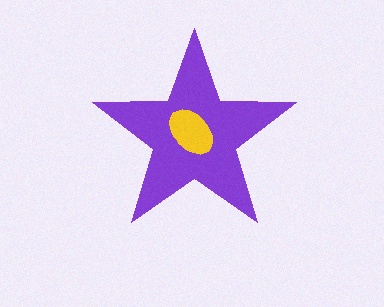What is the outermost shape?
The purple star.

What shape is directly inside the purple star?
The yellow ellipse.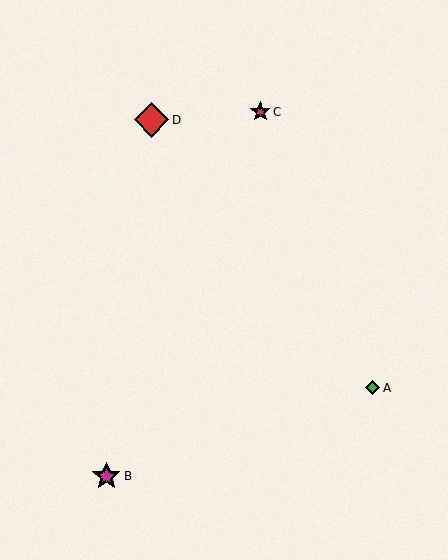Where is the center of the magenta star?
The center of the magenta star is at (260, 112).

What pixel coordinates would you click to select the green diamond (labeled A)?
Click at (373, 387) to select the green diamond A.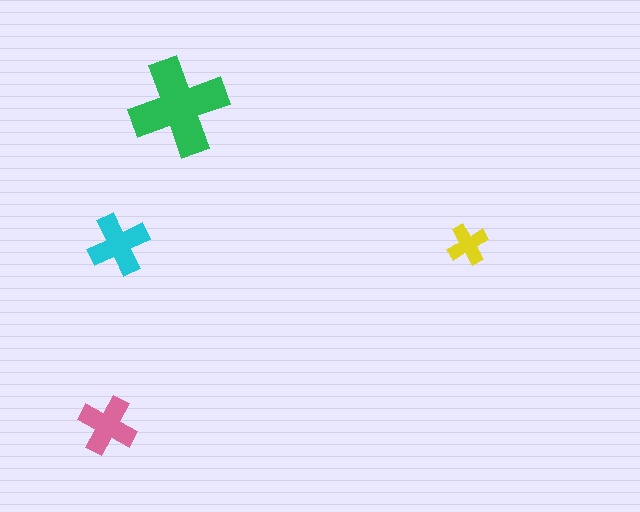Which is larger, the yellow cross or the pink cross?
The pink one.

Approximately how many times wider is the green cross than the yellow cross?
About 2.5 times wider.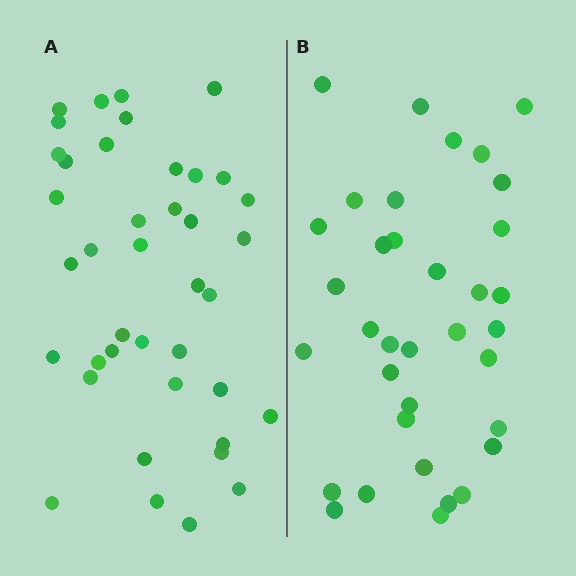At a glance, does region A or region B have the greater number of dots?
Region A (the left region) has more dots.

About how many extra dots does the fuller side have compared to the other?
Region A has about 5 more dots than region B.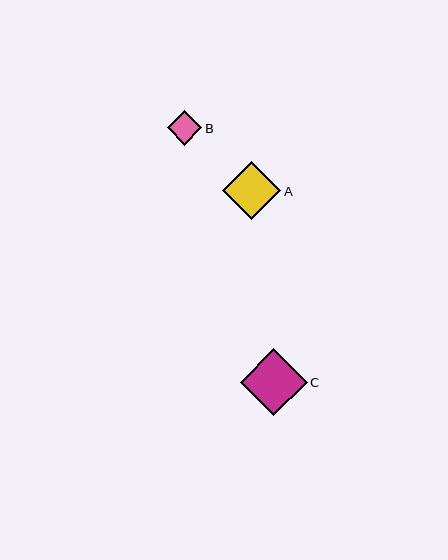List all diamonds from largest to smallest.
From largest to smallest: C, A, B.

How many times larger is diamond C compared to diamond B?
Diamond C is approximately 1.9 times the size of diamond B.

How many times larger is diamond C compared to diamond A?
Diamond C is approximately 1.2 times the size of diamond A.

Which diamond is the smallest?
Diamond B is the smallest with a size of approximately 34 pixels.